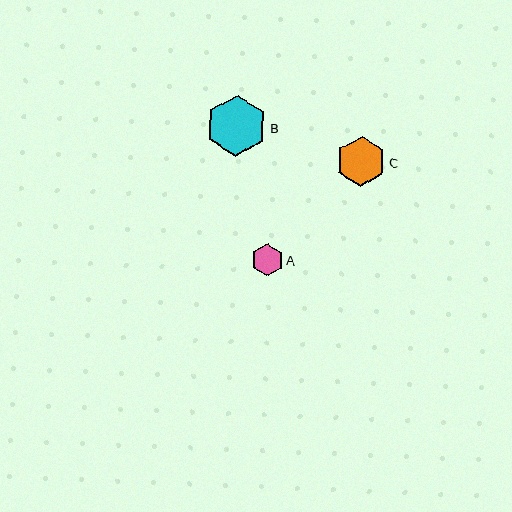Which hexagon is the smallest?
Hexagon A is the smallest with a size of approximately 32 pixels.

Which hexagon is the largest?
Hexagon B is the largest with a size of approximately 61 pixels.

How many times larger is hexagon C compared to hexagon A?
Hexagon C is approximately 1.6 times the size of hexagon A.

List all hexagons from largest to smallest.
From largest to smallest: B, C, A.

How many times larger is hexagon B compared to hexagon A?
Hexagon B is approximately 1.9 times the size of hexagon A.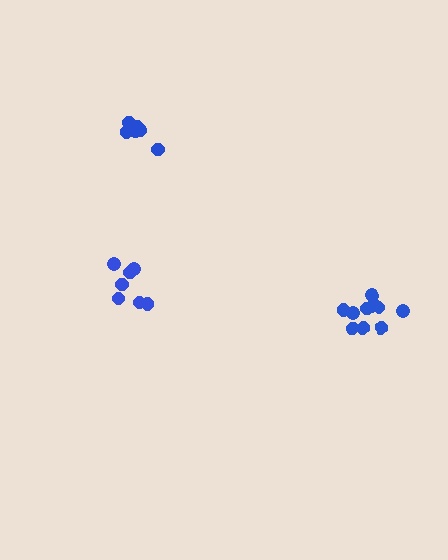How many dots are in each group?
Group 1: 7 dots, Group 2: 7 dots, Group 3: 11 dots (25 total).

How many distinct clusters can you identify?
There are 3 distinct clusters.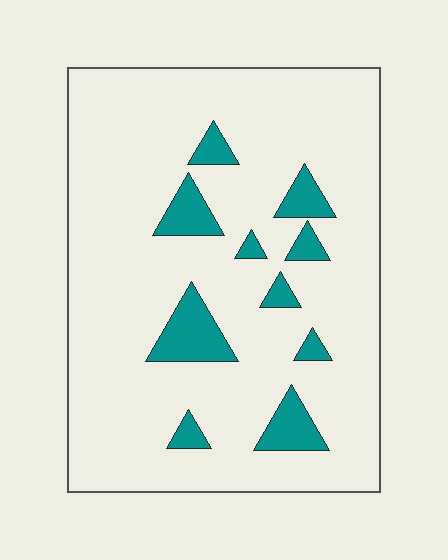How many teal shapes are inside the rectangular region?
10.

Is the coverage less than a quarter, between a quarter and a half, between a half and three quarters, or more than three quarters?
Less than a quarter.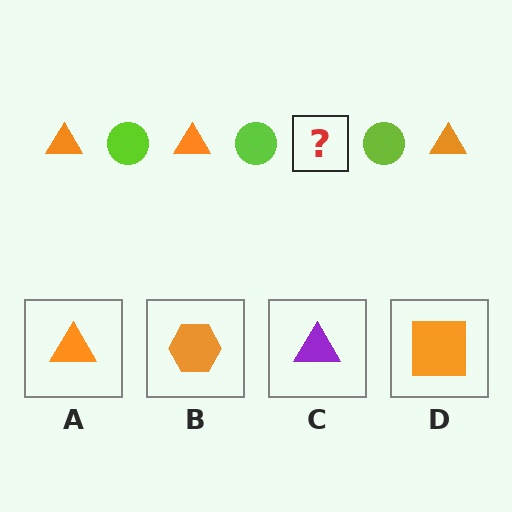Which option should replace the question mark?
Option A.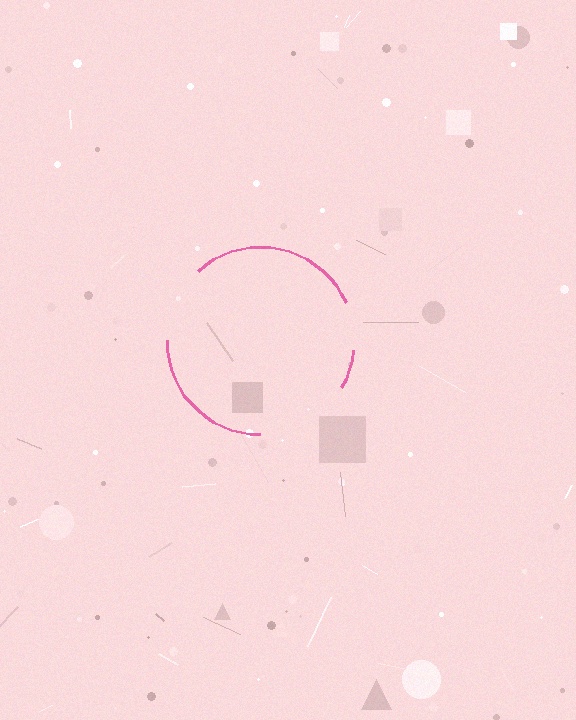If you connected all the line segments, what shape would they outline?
They would outline a circle.